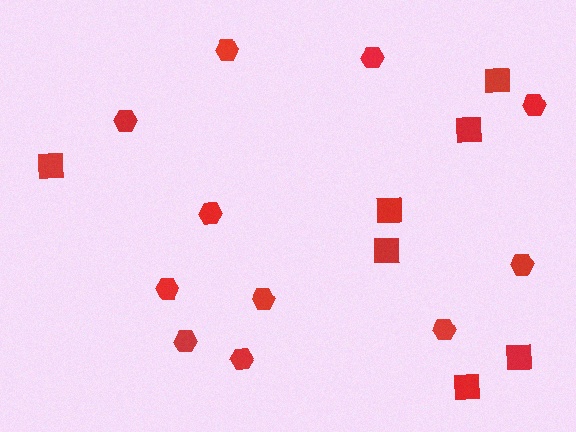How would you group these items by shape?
There are 2 groups: one group of squares (7) and one group of hexagons (11).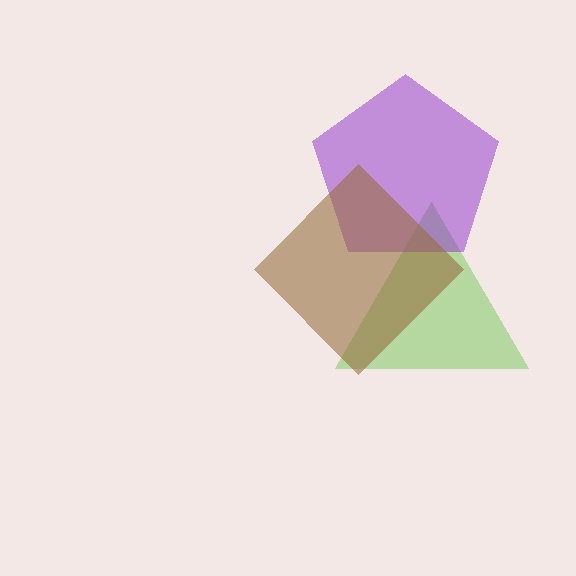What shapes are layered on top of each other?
The layered shapes are: a lime triangle, a purple pentagon, a brown diamond.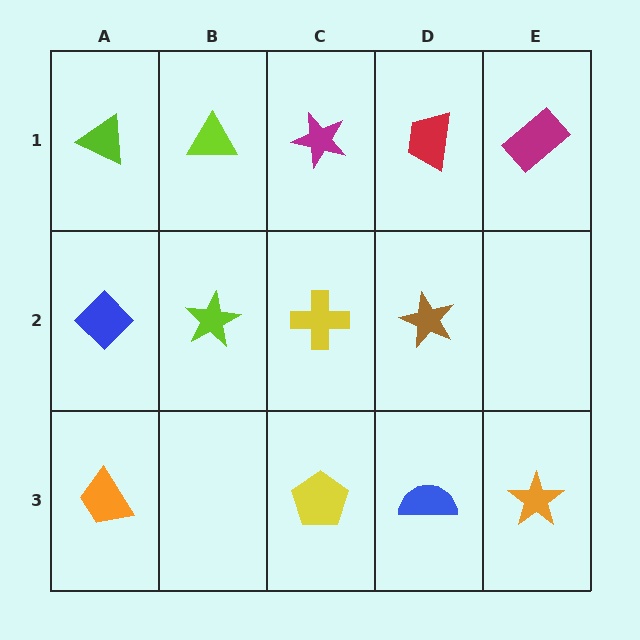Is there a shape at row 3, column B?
No, that cell is empty.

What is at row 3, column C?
A yellow pentagon.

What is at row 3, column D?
A blue semicircle.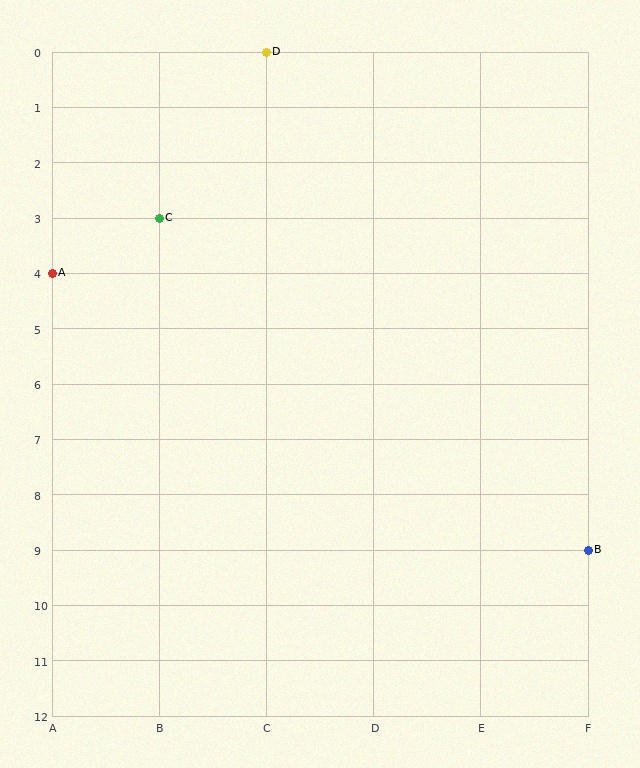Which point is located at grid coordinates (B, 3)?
Point C is at (B, 3).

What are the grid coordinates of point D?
Point D is at grid coordinates (C, 0).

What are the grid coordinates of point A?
Point A is at grid coordinates (A, 4).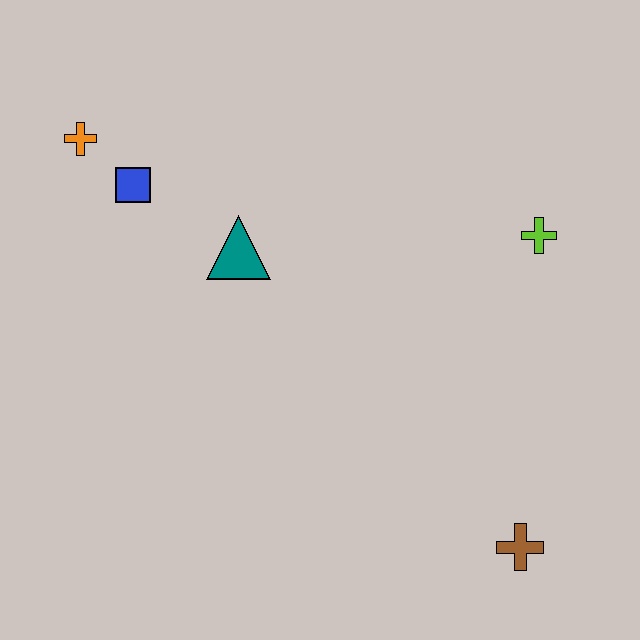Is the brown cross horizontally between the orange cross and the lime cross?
Yes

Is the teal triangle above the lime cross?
No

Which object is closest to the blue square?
The orange cross is closest to the blue square.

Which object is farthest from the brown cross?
The orange cross is farthest from the brown cross.